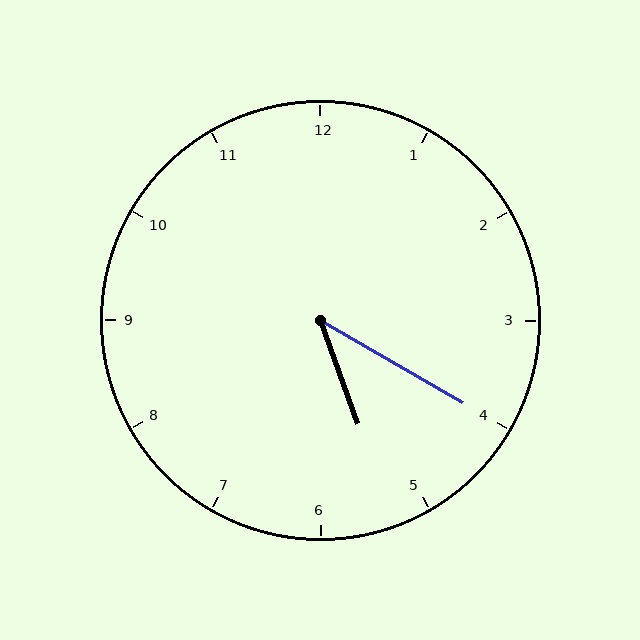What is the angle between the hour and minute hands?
Approximately 40 degrees.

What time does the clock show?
5:20.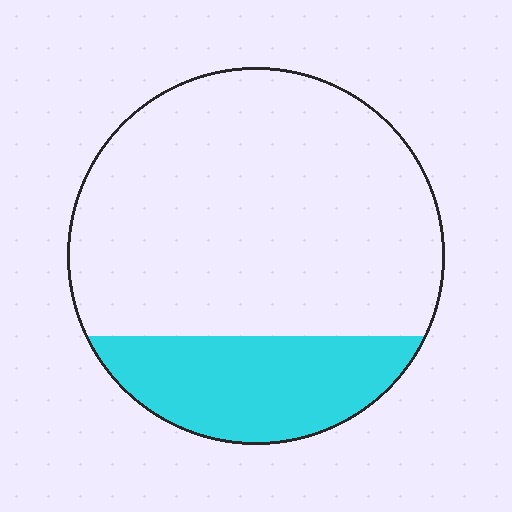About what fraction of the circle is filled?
About one quarter (1/4).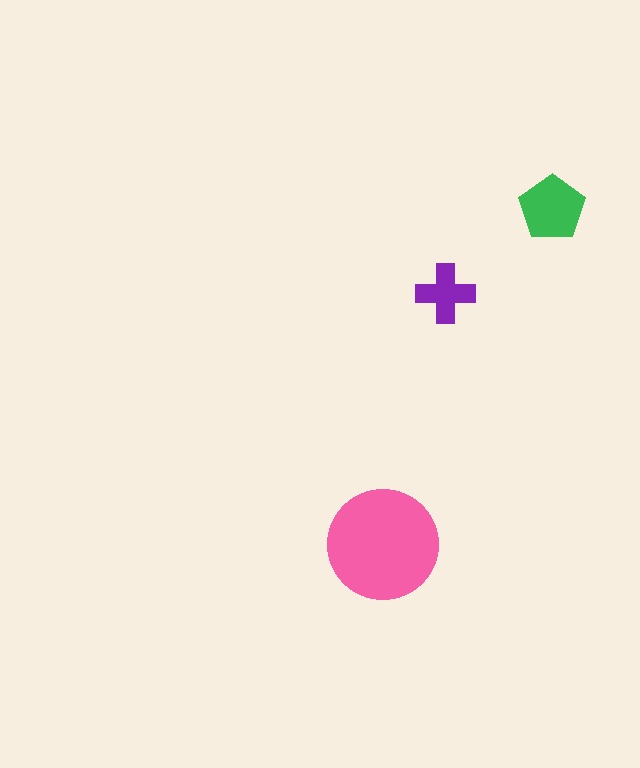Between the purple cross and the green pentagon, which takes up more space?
The green pentagon.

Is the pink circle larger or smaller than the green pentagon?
Larger.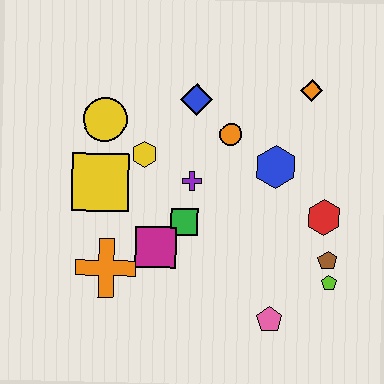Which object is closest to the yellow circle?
The yellow hexagon is closest to the yellow circle.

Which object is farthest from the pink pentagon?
The yellow circle is farthest from the pink pentagon.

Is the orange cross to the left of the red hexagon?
Yes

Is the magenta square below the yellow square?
Yes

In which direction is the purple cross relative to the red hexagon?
The purple cross is to the left of the red hexagon.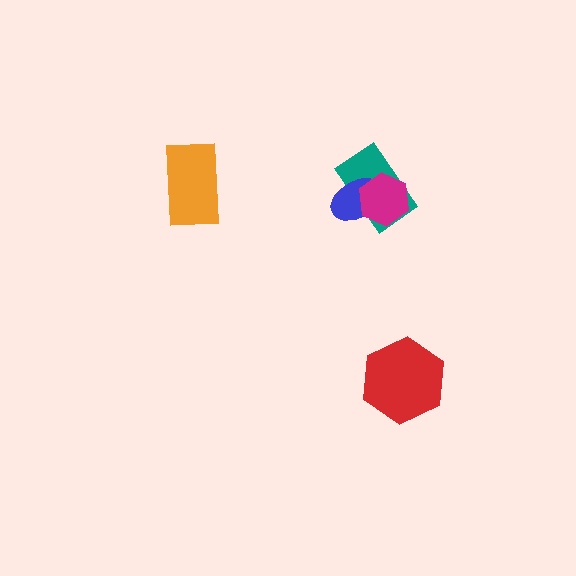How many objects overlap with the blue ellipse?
2 objects overlap with the blue ellipse.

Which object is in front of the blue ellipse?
The magenta hexagon is in front of the blue ellipse.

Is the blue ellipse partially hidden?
Yes, it is partially covered by another shape.